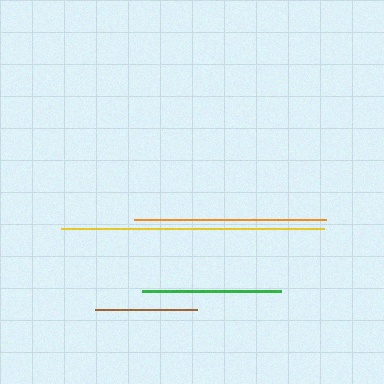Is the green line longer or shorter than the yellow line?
The yellow line is longer than the green line.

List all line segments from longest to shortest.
From longest to shortest: yellow, orange, green, brown.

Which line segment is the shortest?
The brown line is the shortest at approximately 102 pixels.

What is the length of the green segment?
The green segment is approximately 139 pixels long.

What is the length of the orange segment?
The orange segment is approximately 192 pixels long.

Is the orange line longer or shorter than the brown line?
The orange line is longer than the brown line.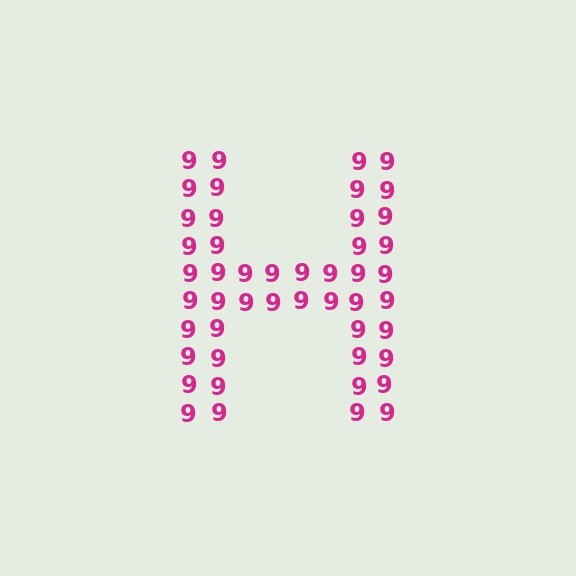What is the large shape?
The large shape is the letter H.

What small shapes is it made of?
It is made of small digit 9's.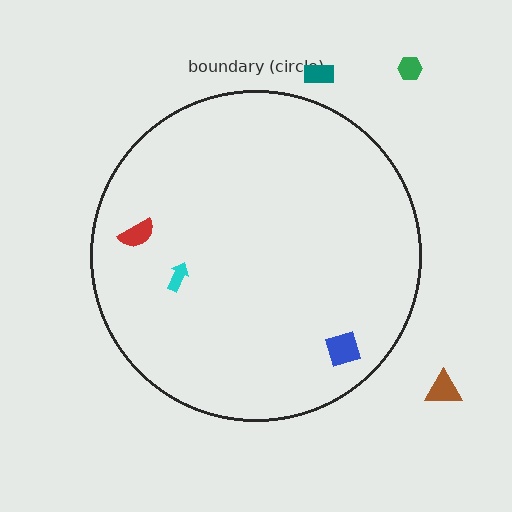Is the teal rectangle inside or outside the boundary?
Outside.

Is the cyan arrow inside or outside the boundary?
Inside.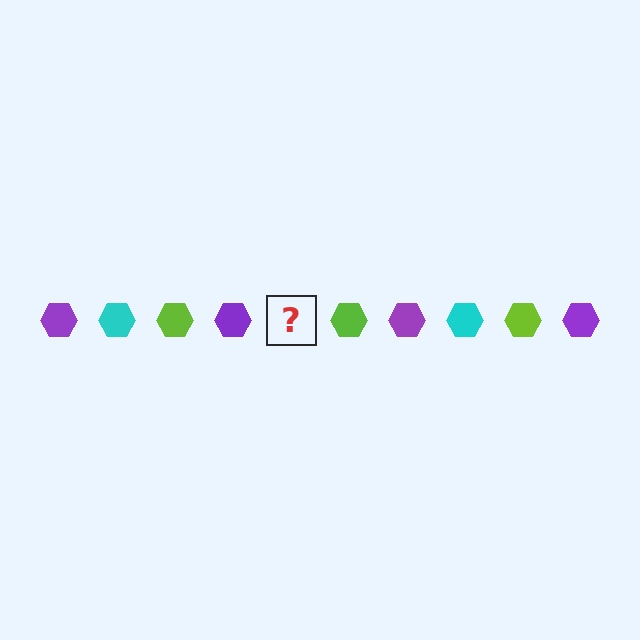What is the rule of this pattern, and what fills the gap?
The rule is that the pattern cycles through purple, cyan, lime hexagons. The gap should be filled with a cyan hexagon.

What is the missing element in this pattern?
The missing element is a cyan hexagon.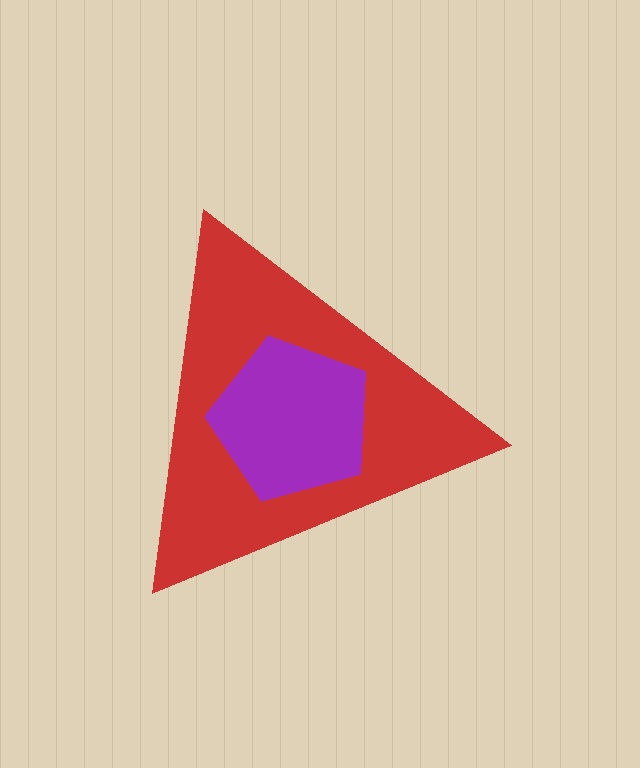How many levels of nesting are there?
2.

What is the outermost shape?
The red triangle.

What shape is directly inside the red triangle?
The purple pentagon.